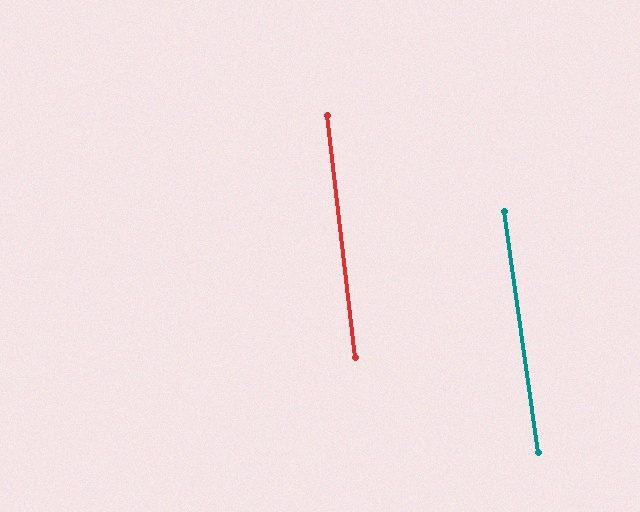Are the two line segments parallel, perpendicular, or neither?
Parallel — their directions differ by only 1.4°.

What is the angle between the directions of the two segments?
Approximately 1 degree.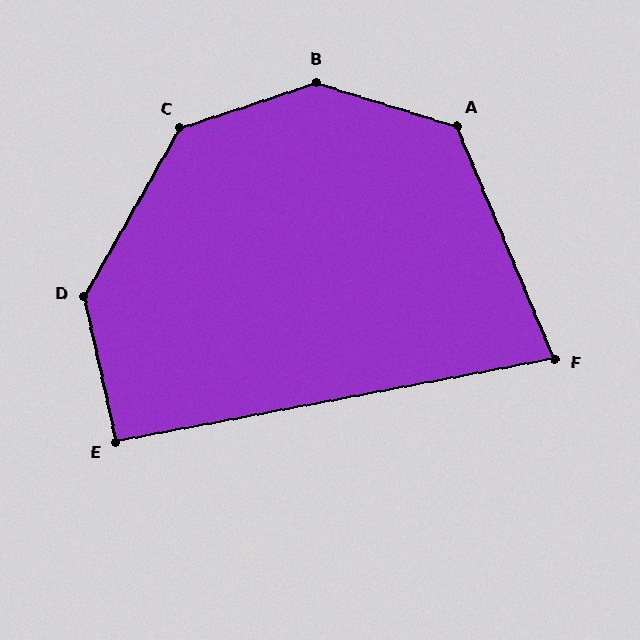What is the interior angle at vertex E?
Approximately 92 degrees (approximately right).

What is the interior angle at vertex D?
Approximately 138 degrees (obtuse).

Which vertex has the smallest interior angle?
F, at approximately 78 degrees.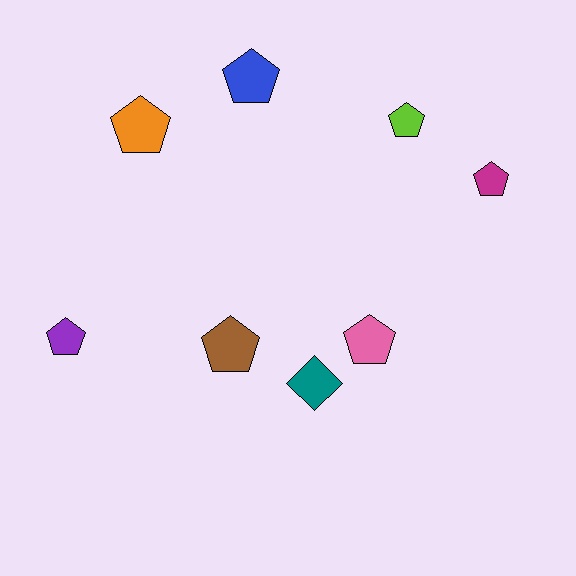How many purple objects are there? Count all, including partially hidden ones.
There is 1 purple object.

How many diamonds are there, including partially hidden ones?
There is 1 diamond.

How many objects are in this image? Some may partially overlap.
There are 8 objects.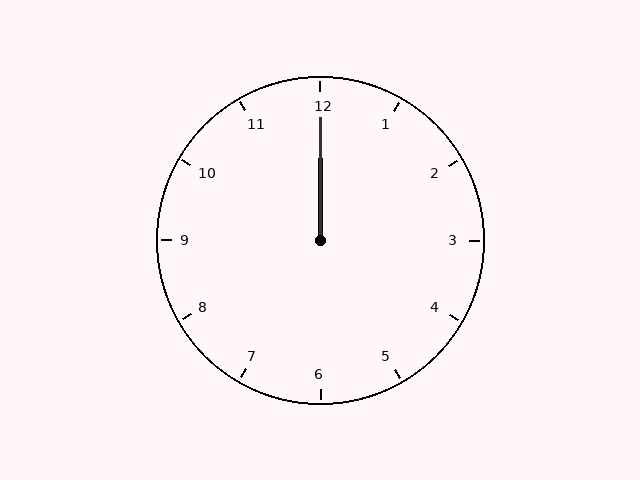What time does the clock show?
12:00.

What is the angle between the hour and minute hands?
Approximately 0 degrees.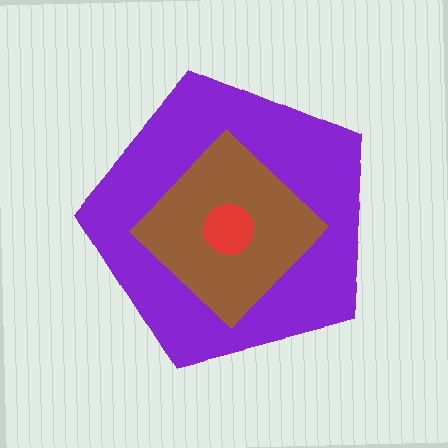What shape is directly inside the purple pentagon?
The brown diamond.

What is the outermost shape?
The purple pentagon.